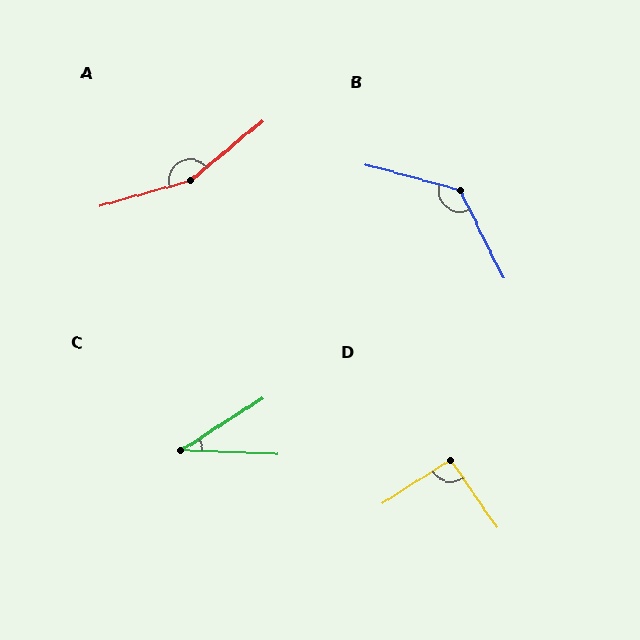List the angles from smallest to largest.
C (34°), D (92°), B (131°), A (156°).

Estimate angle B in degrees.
Approximately 131 degrees.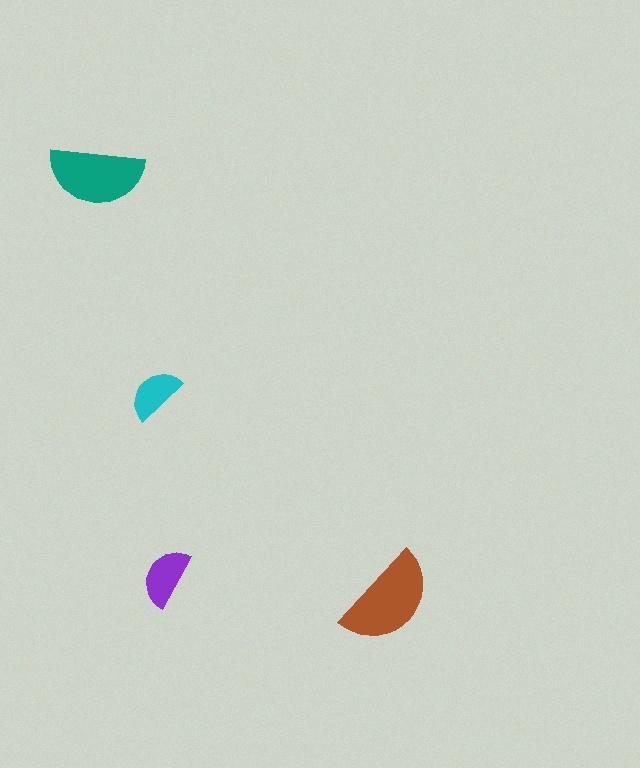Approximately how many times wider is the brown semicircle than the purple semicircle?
About 1.5 times wider.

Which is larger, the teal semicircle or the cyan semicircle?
The teal one.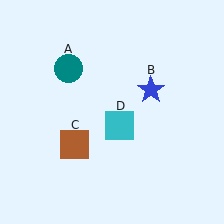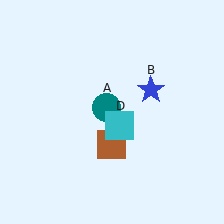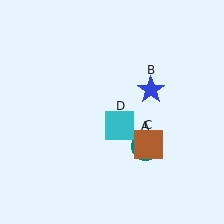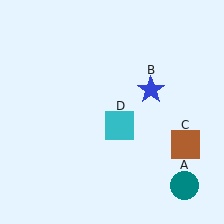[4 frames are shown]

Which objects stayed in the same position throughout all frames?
Blue star (object B) and cyan square (object D) remained stationary.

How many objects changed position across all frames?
2 objects changed position: teal circle (object A), brown square (object C).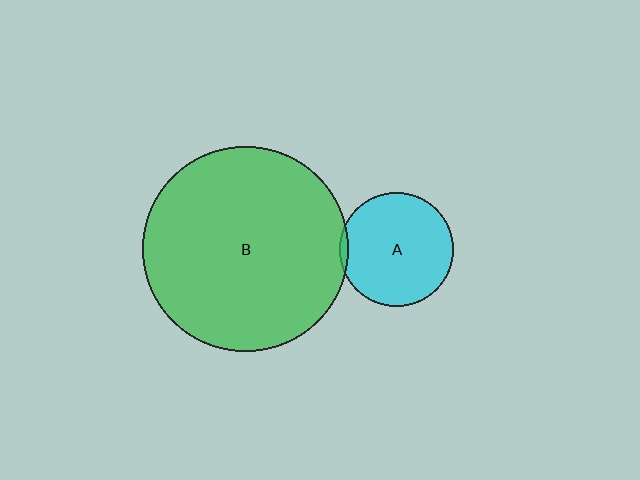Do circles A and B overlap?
Yes.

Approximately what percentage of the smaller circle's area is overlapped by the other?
Approximately 5%.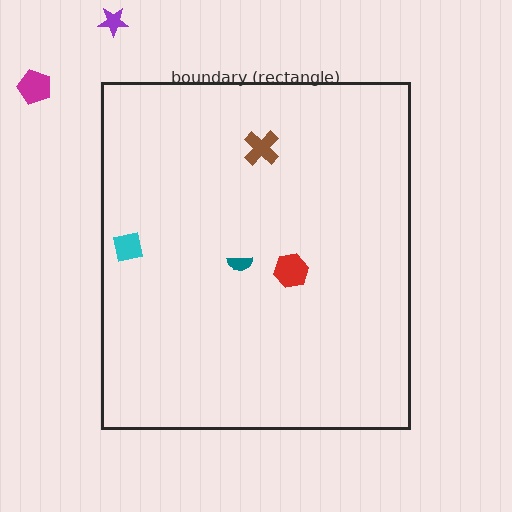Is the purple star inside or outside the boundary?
Outside.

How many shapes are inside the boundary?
4 inside, 2 outside.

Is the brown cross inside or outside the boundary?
Inside.